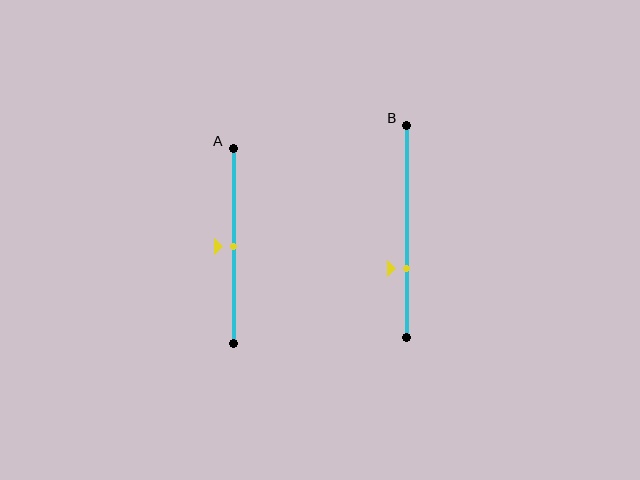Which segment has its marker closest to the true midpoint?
Segment A has its marker closest to the true midpoint.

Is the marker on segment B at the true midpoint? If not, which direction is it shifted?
No, the marker on segment B is shifted downward by about 18% of the segment length.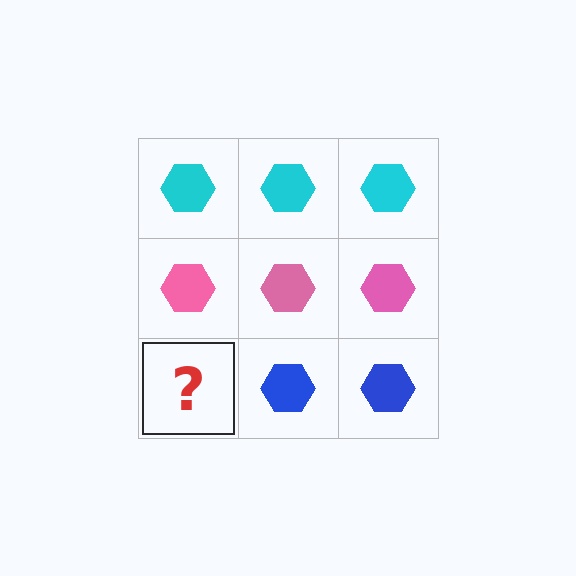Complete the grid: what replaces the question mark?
The question mark should be replaced with a blue hexagon.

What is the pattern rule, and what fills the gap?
The rule is that each row has a consistent color. The gap should be filled with a blue hexagon.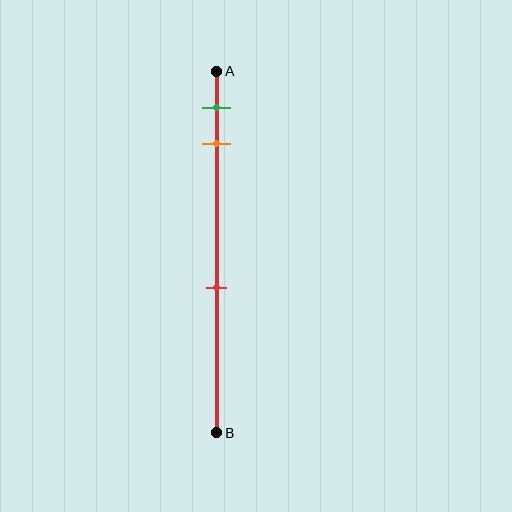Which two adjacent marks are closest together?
The green and orange marks are the closest adjacent pair.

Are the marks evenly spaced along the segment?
No, the marks are not evenly spaced.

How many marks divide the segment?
There are 3 marks dividing the segment.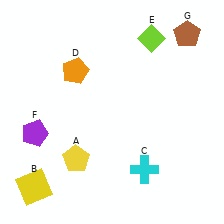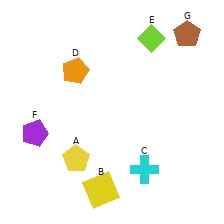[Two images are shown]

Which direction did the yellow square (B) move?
The yellow square (B) moved right.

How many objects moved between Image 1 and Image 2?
1 object moved between the two images.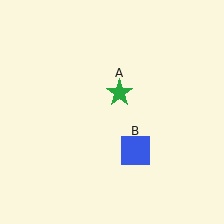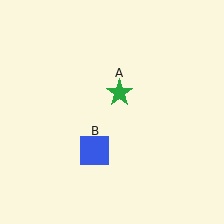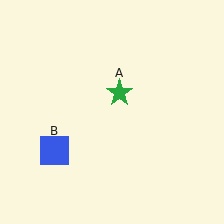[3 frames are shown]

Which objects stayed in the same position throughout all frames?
Green star (object A) remained stationary.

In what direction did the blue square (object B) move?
The blue square (object B) moved left.